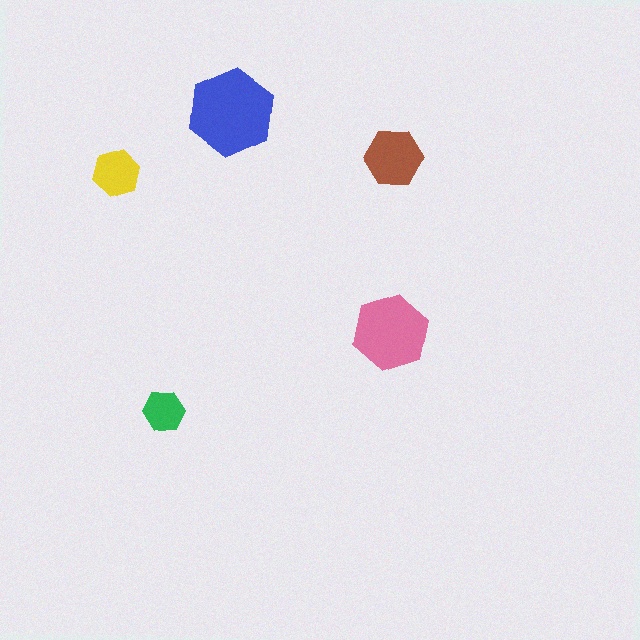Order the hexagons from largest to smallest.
the blue one, the pink one, the brown one, the yellow one, the green one.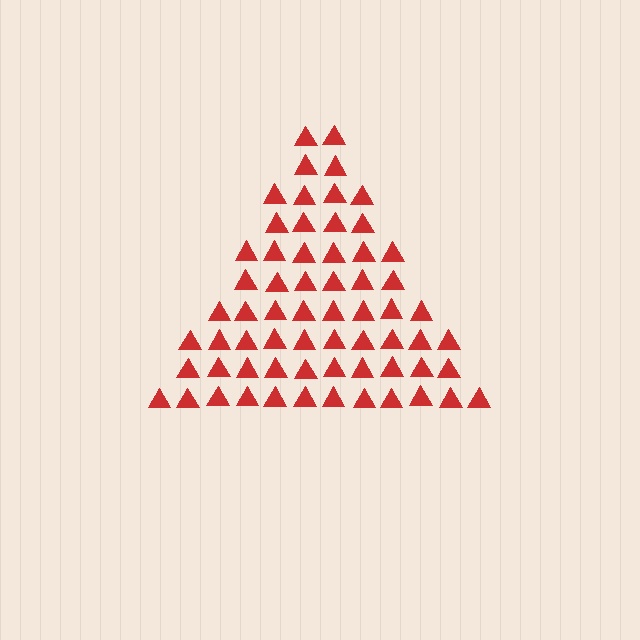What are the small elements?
The small elements are triangles.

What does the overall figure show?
The overall figure shows a triangle.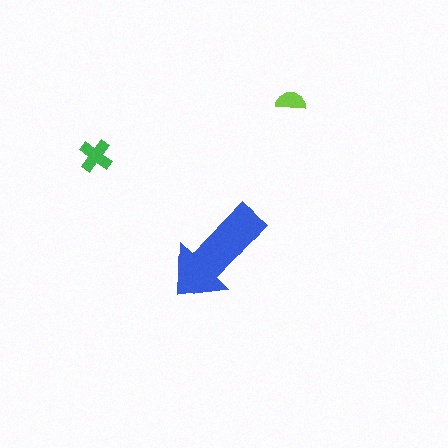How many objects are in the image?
There are 3 objects in the image.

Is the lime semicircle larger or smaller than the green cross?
Smaller.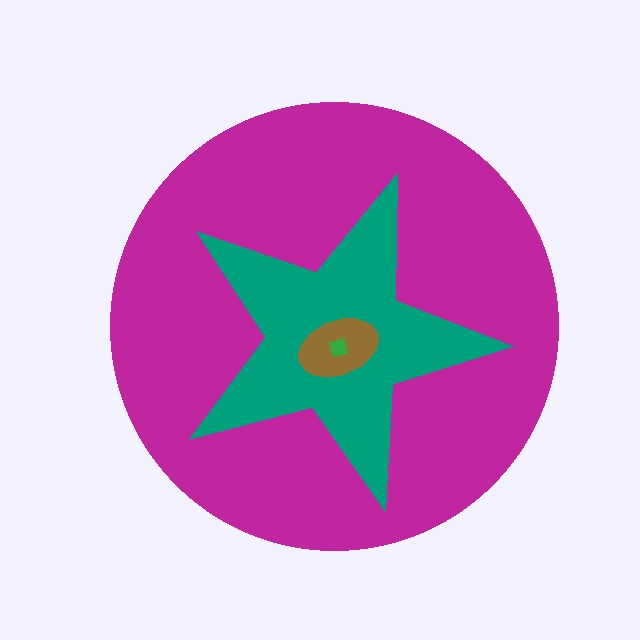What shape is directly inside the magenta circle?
The teal star.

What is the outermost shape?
The magenta circle.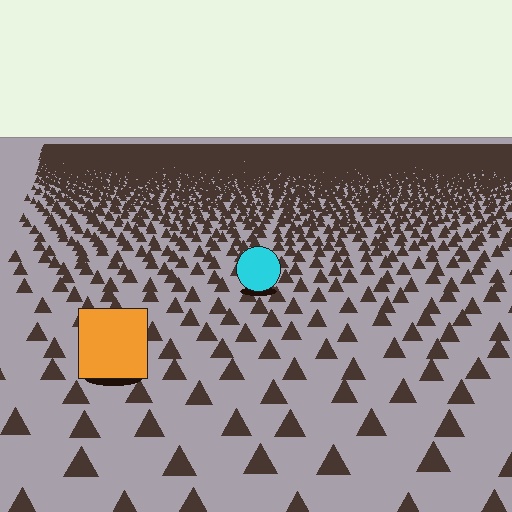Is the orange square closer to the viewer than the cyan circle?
Yes. The orange square is closer — you can tell from the texture gradient: the ground texture is coarser near it.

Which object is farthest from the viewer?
The cyan circle is farthest from the viewer. It appears smaller and the ground texture around it is denser.